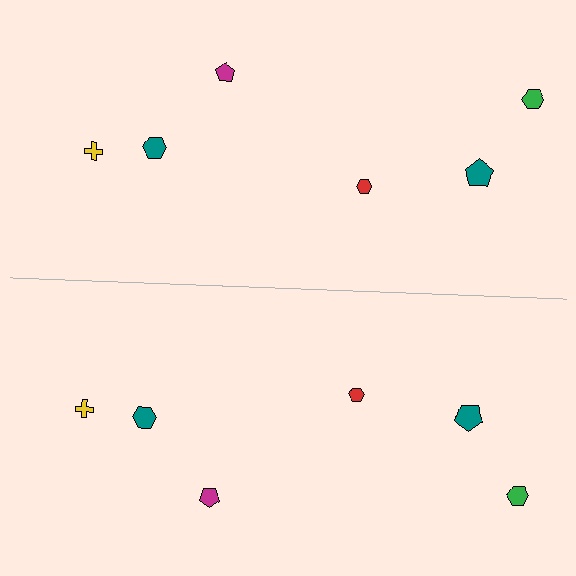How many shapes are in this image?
There are 12 shapes in this image.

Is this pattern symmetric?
Yes, this pattern has bilateral (reflection) symmetry.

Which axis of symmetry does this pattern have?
The pattern has a horizontal axis of symmetry running through the center of the image.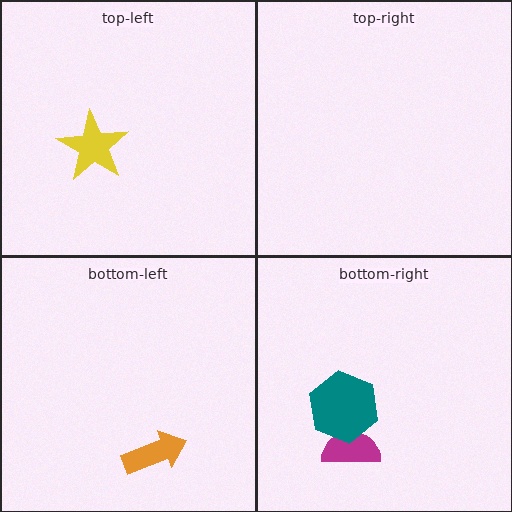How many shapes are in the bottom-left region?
1.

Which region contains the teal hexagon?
The bottom-right region.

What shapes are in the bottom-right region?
The magenta semicircle, the teal hexagon.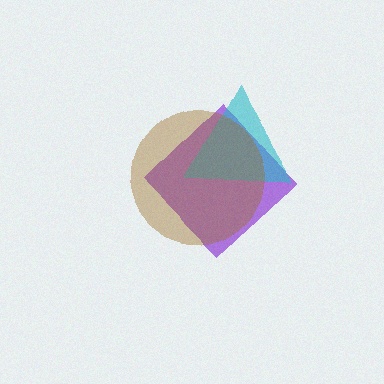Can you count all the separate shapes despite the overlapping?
Yes, there are 3 separate shapes.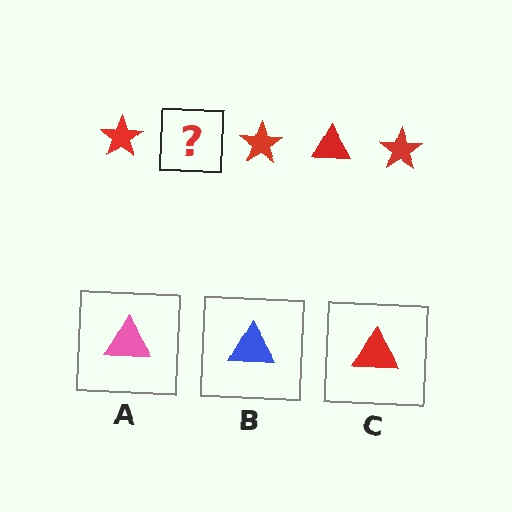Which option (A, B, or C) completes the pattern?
C.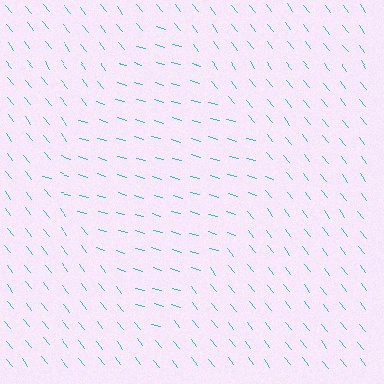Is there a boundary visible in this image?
Yes, there is a texture boundary formed by a change in line orientation.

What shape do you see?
I see a diamond.